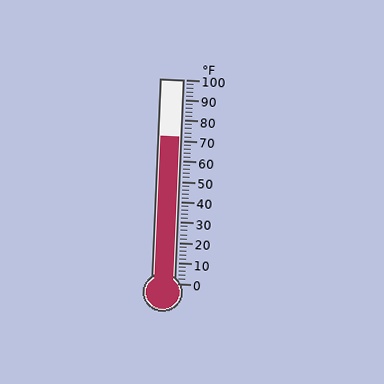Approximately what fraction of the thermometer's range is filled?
The thermometer is filled to approximately 70% of its range.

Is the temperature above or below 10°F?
The temperature is above 10°F.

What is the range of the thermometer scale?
The thermometer scale ranges from 0°F to 100°F.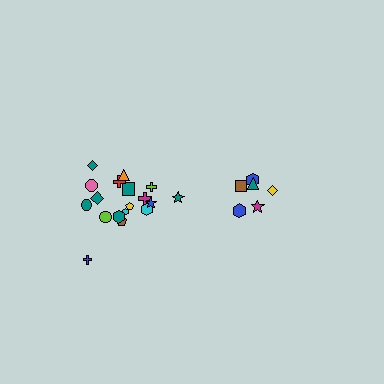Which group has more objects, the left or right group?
The left group.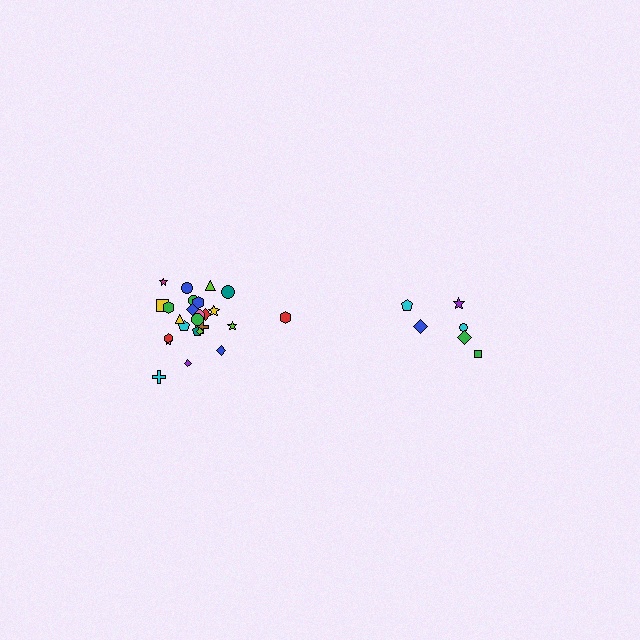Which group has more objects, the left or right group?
The left group.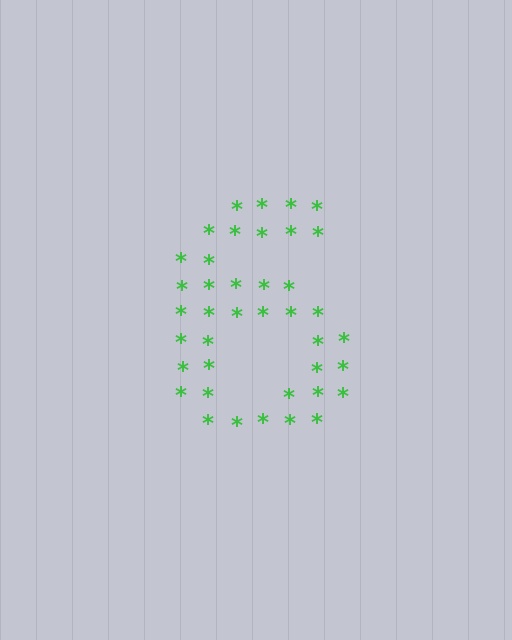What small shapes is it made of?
It is made of small asterisks.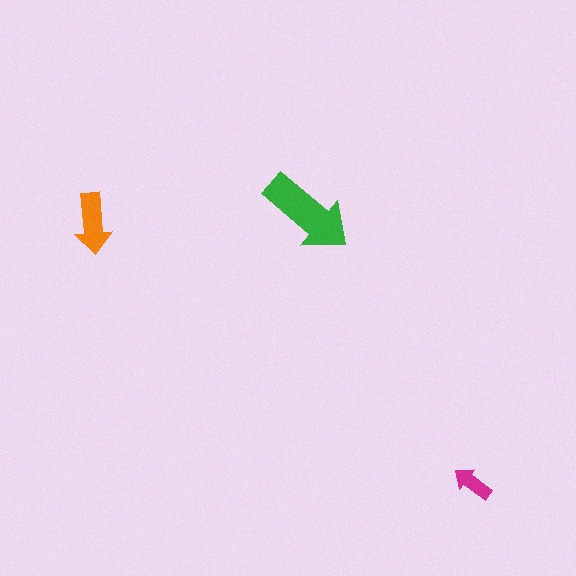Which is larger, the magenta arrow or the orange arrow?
The orange one.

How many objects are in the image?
There are 3 objects in the image.